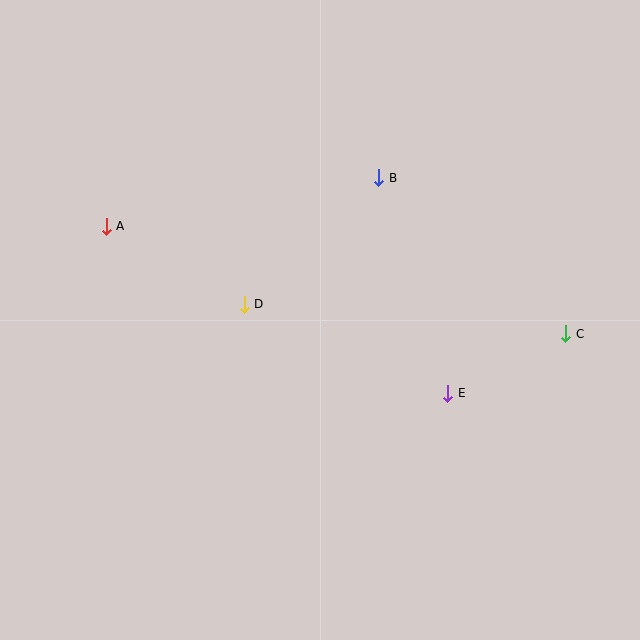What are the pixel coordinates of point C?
Point C is at (566, 334).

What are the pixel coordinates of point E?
Point E is at (448, 393).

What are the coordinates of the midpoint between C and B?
The midpoint between C and B is at (472, 256).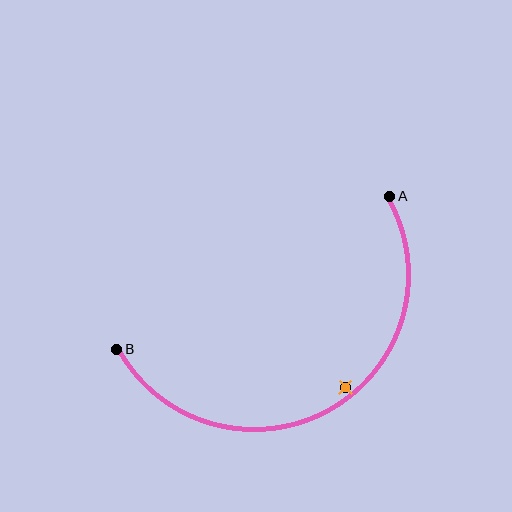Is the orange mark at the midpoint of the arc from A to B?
No — the orange mark does not lie on the arc at all. It sits slightly inside the curve.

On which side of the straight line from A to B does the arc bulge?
The arc bulges below the straight line connecting A and B.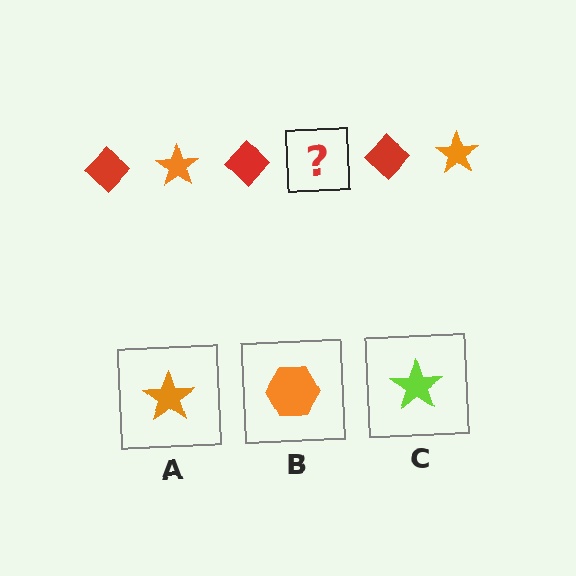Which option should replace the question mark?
Option A.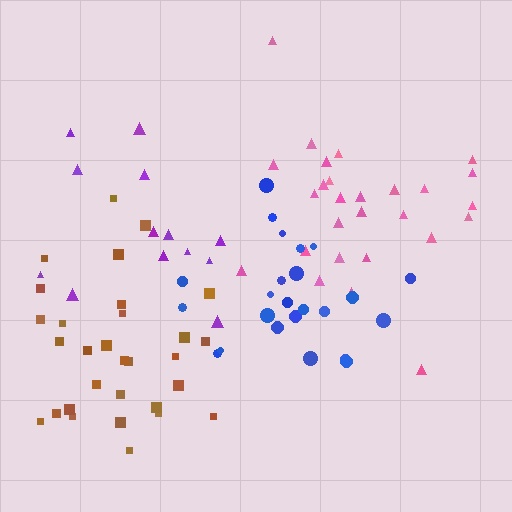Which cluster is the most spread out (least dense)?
Purple.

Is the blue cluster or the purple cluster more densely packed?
Blue.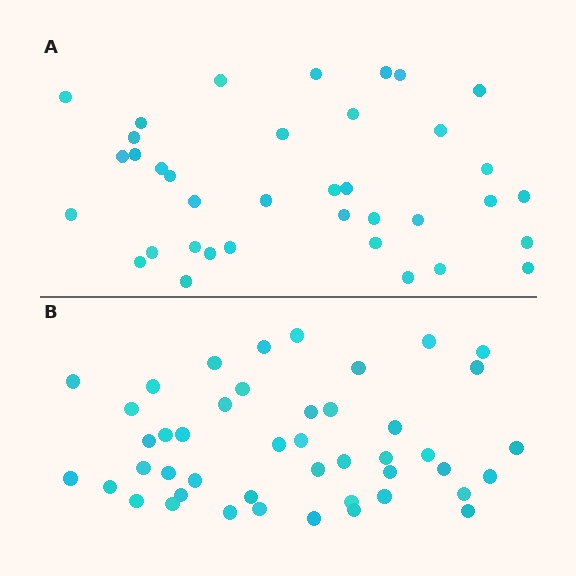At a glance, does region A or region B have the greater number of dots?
Region B (the bottom region) has more dots.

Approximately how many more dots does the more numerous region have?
Region B has roughly 8 or so more dots than region A.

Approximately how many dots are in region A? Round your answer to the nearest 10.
About 40 dots. (The exact count is 37, which rounds to 40.)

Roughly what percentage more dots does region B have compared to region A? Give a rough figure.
About 20% more.